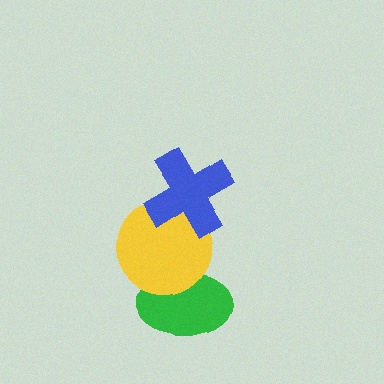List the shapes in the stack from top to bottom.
From top to bottom: the blue cross, the yellow circle, the green ellipse.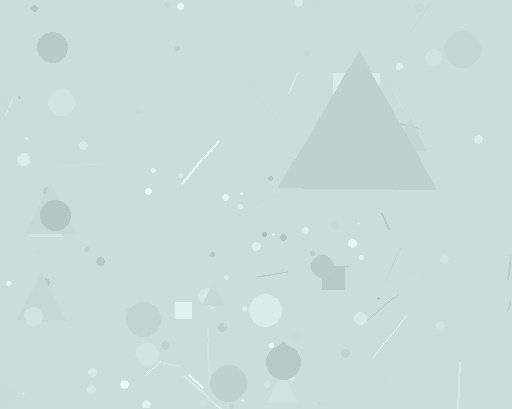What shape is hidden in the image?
A triangle is hidden in the image.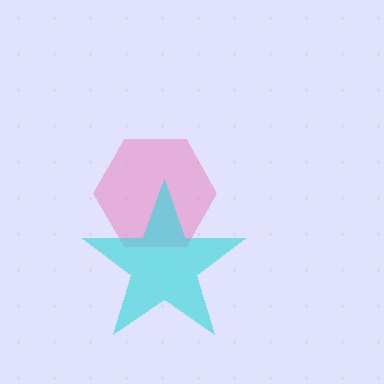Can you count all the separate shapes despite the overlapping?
Yes, there are 2 separate shapes.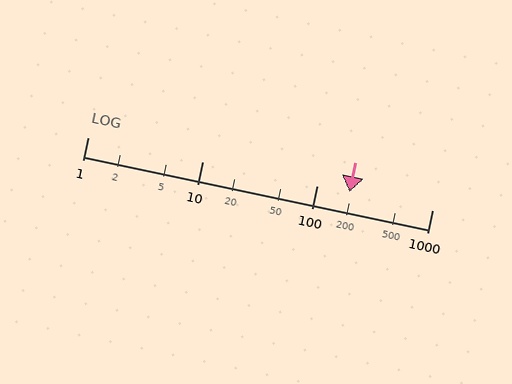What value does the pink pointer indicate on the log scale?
The pointer indicates approximately 190.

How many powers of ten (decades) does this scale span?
The scale spans 3 decades, from 1 to 1000.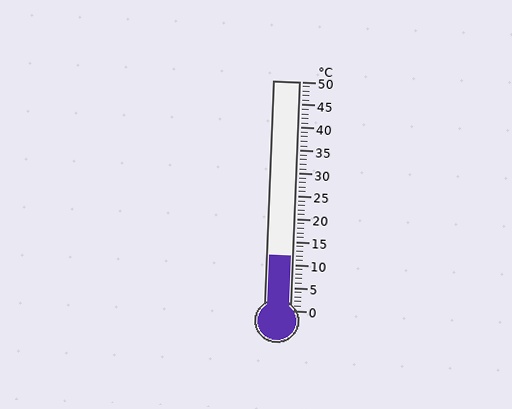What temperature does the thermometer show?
The thermometer shows approximately 12°C.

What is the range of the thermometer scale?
The thermometer scale ranges from 0°C to 50°C.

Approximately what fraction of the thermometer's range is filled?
The thermometer is filled to approximately 25% of its range.